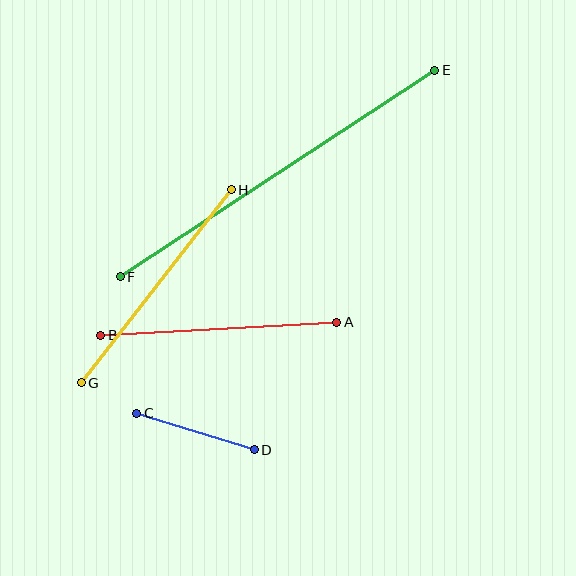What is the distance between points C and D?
The distance is approximately 123 pixels.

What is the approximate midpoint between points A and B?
The midpoint is at approximately (219, 329) pixels.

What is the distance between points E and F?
The distance is approximately 376 pixels.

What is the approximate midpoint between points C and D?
The midpoint is at approximately (196, 432) pixels.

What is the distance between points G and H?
The distance is approximately 245 pixels.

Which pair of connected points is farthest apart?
Points E and F are farthest apart.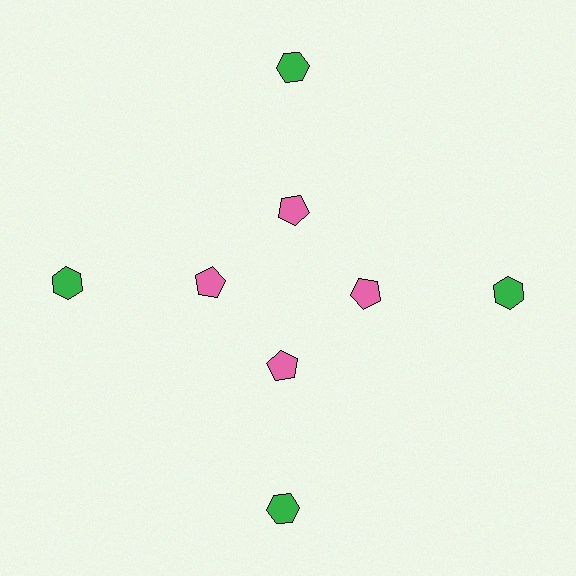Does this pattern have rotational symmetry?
Yes, this pattern has 4-fold rotational symmetry. It looks the same after rotating 90 degrees around the center.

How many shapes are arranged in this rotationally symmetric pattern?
There are 8 shapes, arranged in 4 groups of 2.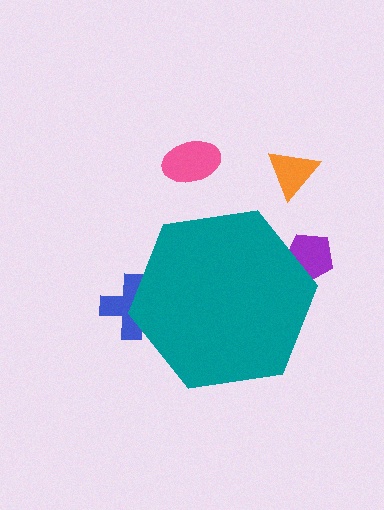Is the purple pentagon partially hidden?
Yes, the purple pentagon is partially hidden behind the teal hexagon.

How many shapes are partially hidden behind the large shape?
2 shapes are partially hidden.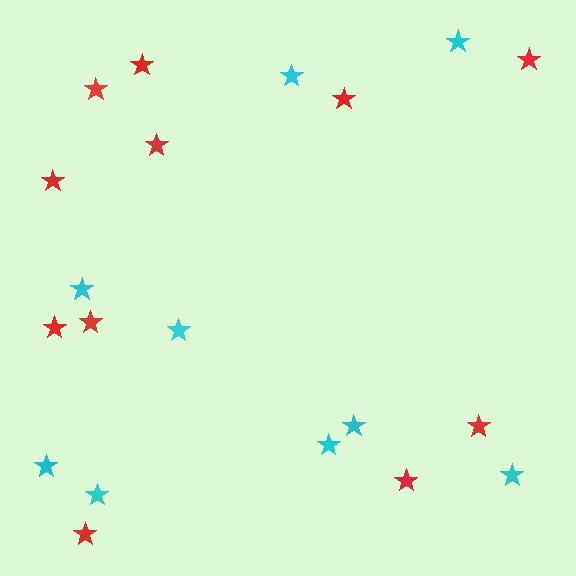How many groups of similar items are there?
There are 2 groups: one group of red stars (11) and one group of cyan stars (9).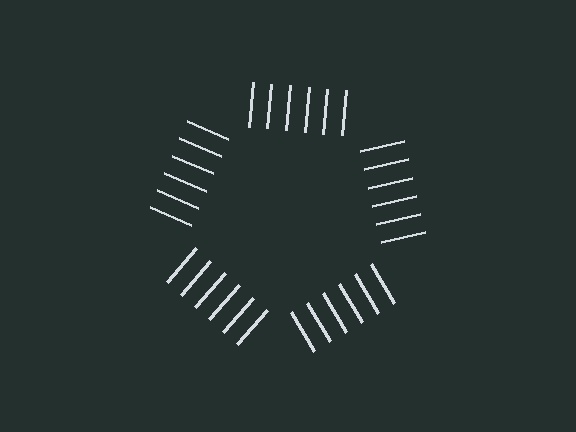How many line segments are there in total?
30 — 6 along each of the 5 edges.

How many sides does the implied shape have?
5 sides — the line-ends trace a pentagon.